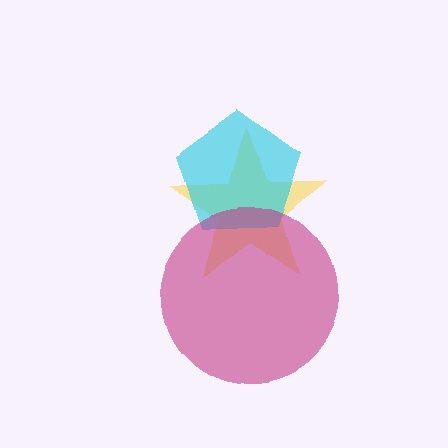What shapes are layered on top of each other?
The layered shapes are: a yellow star, a cyan pentagon, a magenta circle.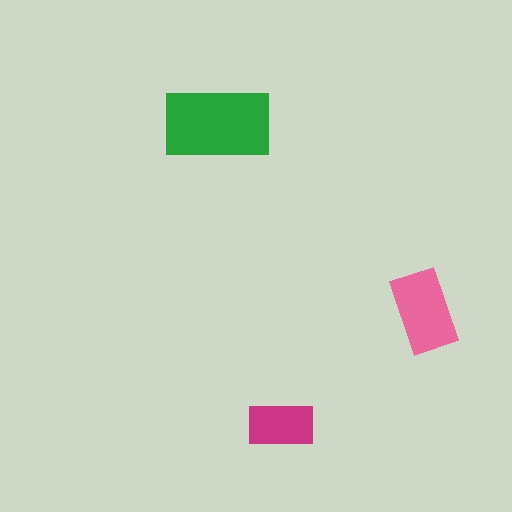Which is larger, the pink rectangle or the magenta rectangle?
The pink one.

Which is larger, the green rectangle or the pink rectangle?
The green one.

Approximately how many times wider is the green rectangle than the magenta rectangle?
About 1.5 times wider.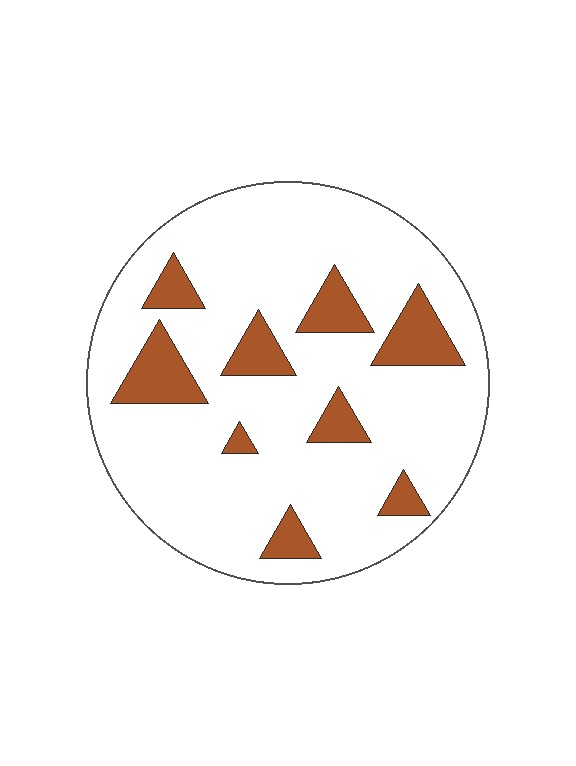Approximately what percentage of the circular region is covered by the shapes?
Approximately 15%.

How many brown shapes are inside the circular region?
9.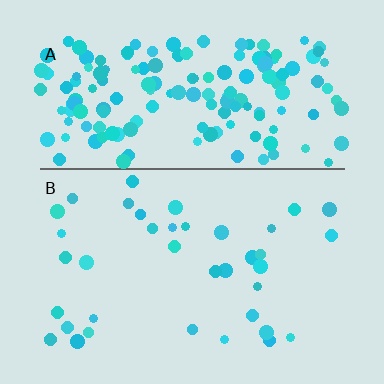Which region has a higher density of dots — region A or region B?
A (the top).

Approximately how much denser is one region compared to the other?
Approximately 4.2× — region A over region B.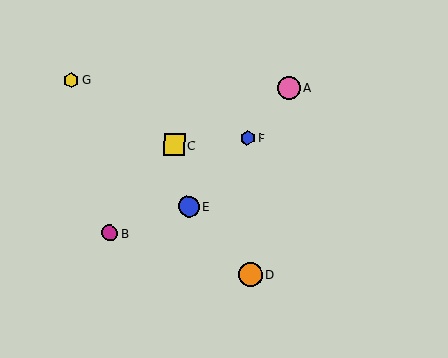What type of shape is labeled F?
Shape F is a blue hexagon.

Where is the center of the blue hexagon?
The center of the blue hexagon is at (247, 138).